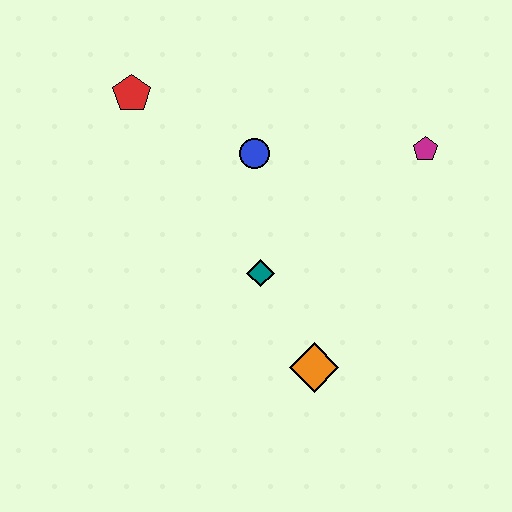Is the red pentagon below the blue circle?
No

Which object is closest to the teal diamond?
The orange diamond is closest to the teal diamond.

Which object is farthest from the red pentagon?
The orange diamond is farthest from the red pentagon.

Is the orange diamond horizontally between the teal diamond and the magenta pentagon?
Yes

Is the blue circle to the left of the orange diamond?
Yes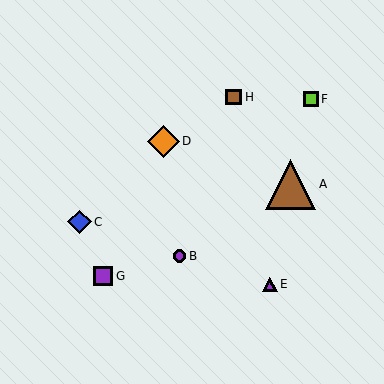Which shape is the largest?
The brown triangle (labeled A) is the largest.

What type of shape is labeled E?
Shape E is a purple triangle.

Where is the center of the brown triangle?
The center of the brown triangle is at (291, 184).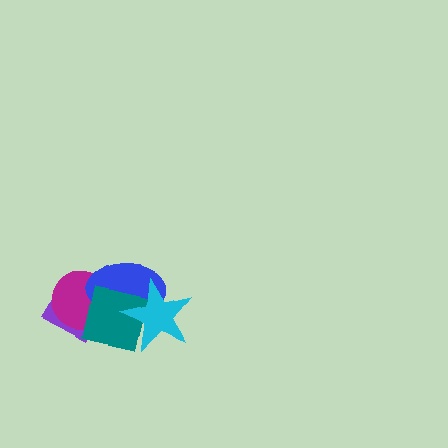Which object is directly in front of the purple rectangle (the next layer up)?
The magenta circle is directly in front of the purple rectangle.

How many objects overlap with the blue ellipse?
3 objects overlap with the blue ellipse.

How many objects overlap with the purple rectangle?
2 objects overlap with the purple rectangle.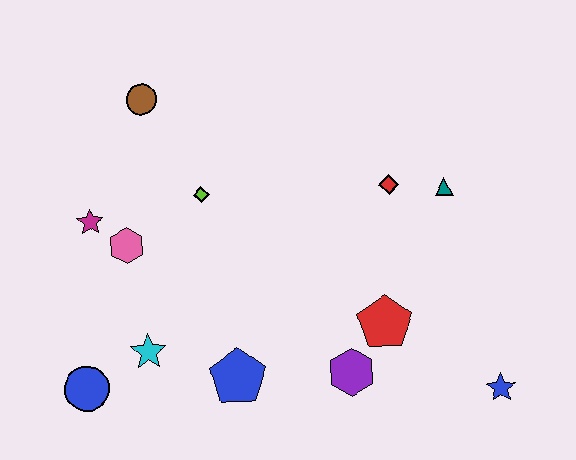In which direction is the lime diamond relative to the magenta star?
The lime diamond is to the right of the magenta star.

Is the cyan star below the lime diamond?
Yes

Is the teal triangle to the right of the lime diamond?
Yes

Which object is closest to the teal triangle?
The red diamond is closest to the teal triangle.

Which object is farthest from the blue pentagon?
The brown circle is farthest from the blue pentagon.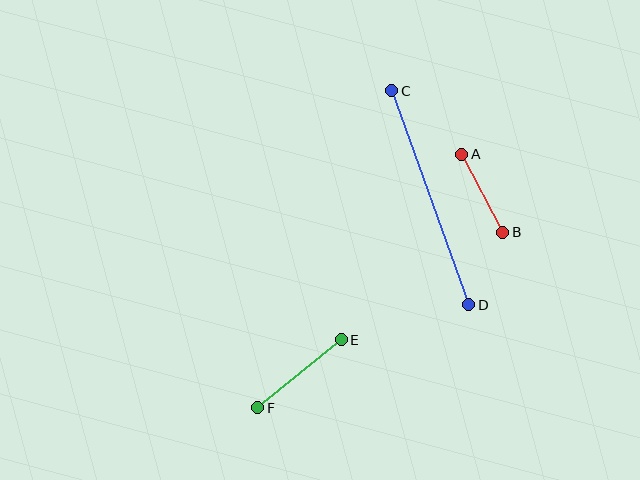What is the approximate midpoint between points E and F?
The midpoint is at approximately (299, 374) pixels.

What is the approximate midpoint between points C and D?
The midpoint is at approximately (430, 198) pixels.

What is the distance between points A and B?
The distance is approximately 88 pixels.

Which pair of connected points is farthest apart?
Points C and D are farthest apart.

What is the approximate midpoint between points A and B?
The midpoint is at approximately (482, 193) pixels.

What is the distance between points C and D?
The distance is approximately 227 pixels.